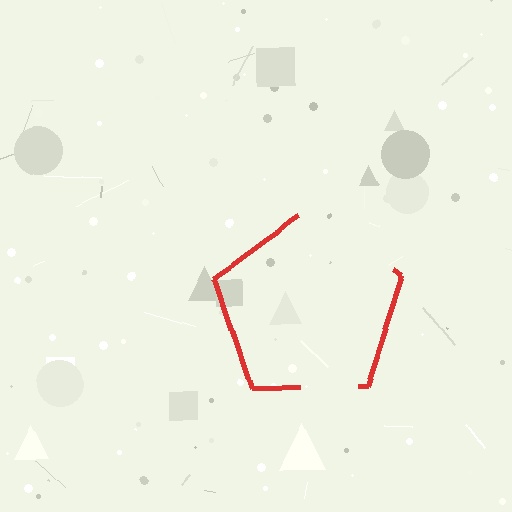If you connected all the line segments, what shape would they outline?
They would outline a pentagon.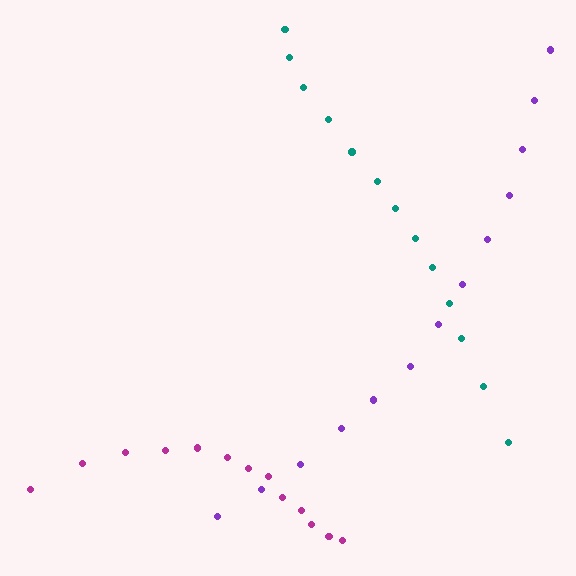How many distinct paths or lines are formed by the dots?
There are 3 distinct paths.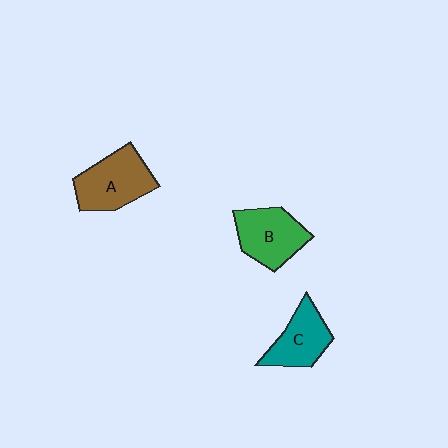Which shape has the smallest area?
Shape C (teal).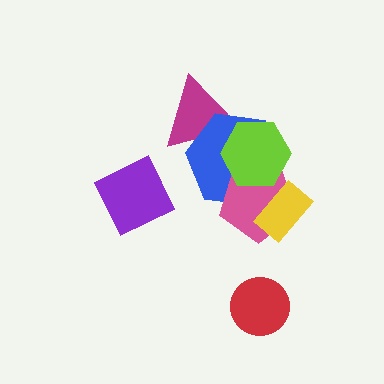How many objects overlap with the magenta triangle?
2 objects overlap with the magenta triangle.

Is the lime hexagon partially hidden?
No, no other shape covers it.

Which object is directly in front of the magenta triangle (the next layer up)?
The blue hexagon is directly in front of the magenta triangle.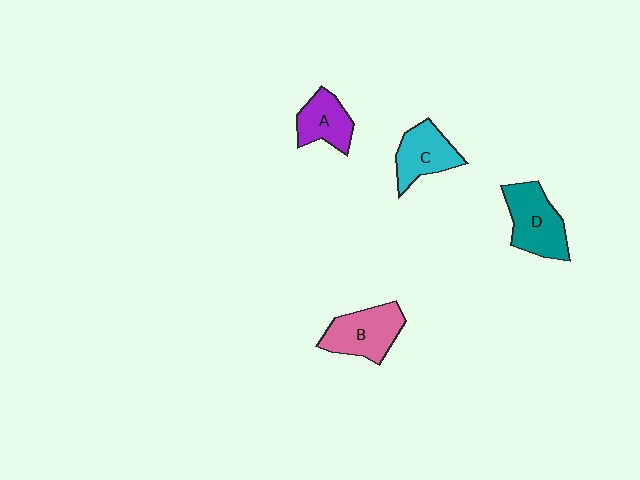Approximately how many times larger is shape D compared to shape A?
Approximately 1.4 times.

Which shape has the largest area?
Shape D (teal).